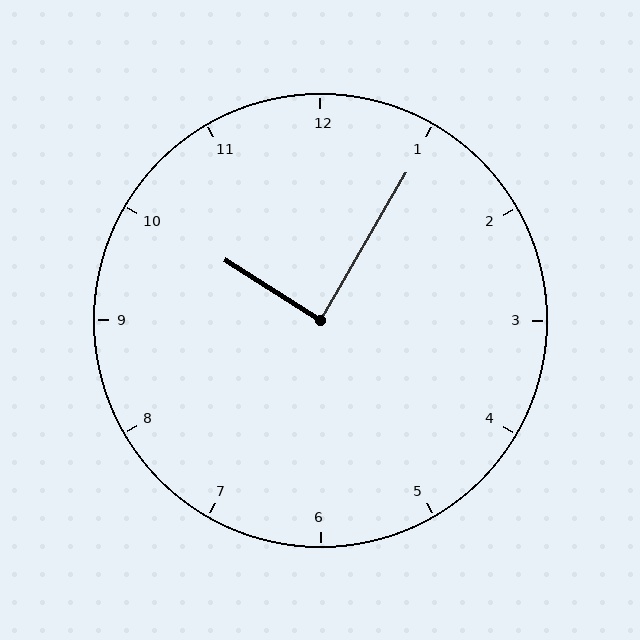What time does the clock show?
10:05.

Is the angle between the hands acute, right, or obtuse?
It is right.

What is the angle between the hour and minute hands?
Approximately 88 degrees.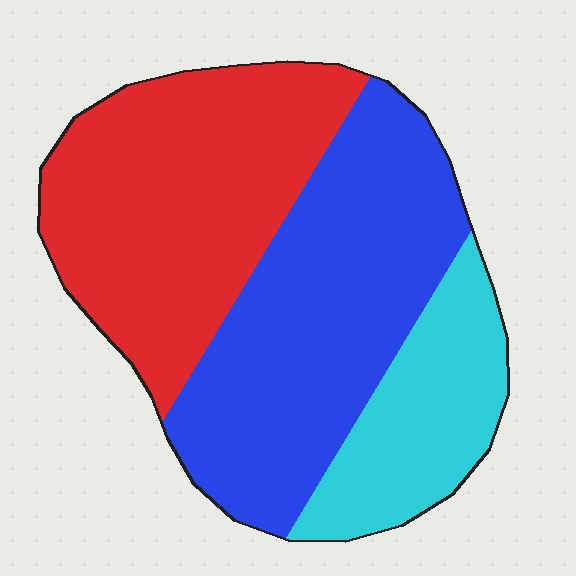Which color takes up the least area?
Cyan, at roughly 20%.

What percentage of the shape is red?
Red takes up between a third and a half of the shape.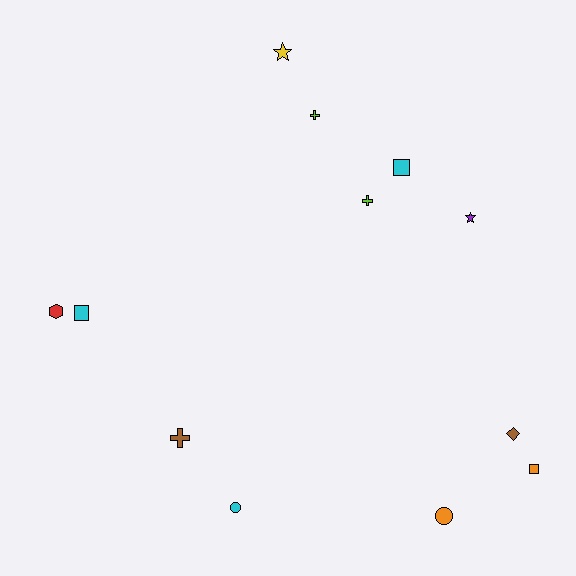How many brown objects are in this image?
There are 2 brown objects.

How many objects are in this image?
There are 12 objects.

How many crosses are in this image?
There are 3 crosses.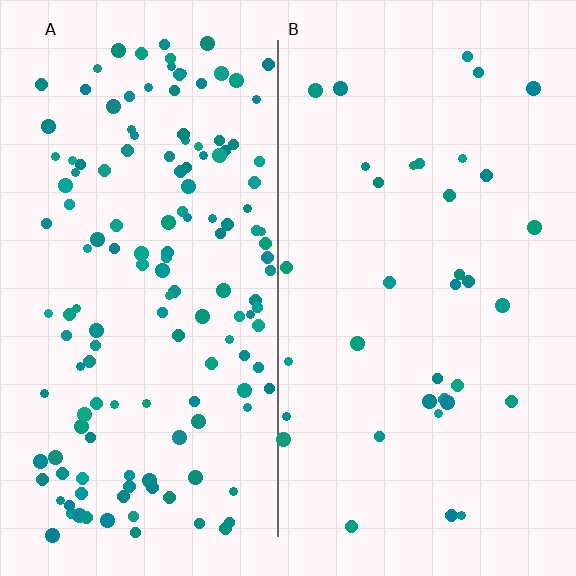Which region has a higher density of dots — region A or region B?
A (the left).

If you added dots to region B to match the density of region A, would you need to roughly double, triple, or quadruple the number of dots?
Approximately quadruple.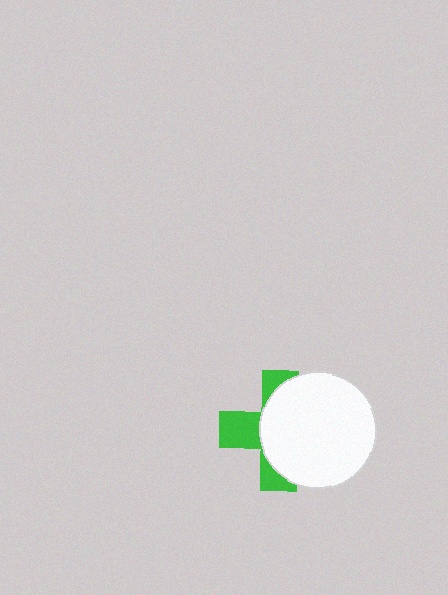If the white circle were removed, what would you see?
You would see the complete green cross.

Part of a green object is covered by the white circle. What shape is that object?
It is a cross.